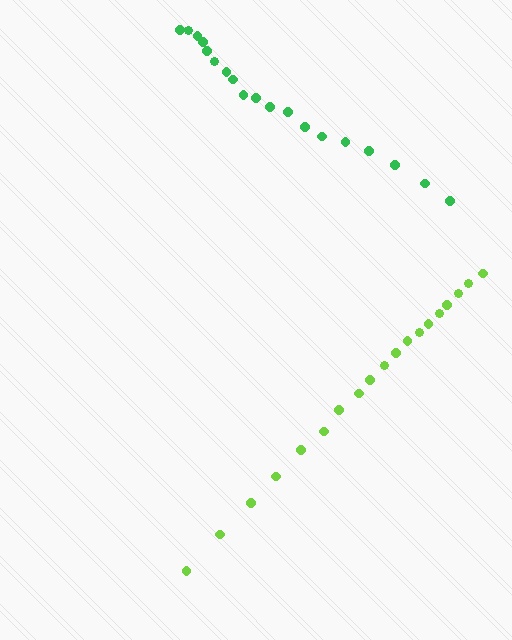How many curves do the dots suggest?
There are 2 distinct paths.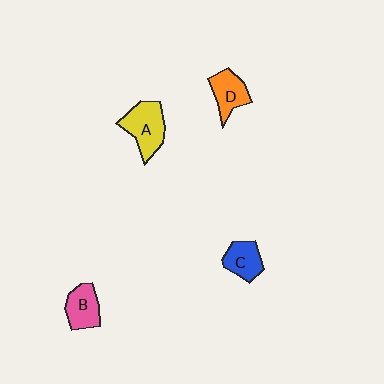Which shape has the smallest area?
Shape C (blue).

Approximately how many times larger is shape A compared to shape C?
Approximately 1.5 times.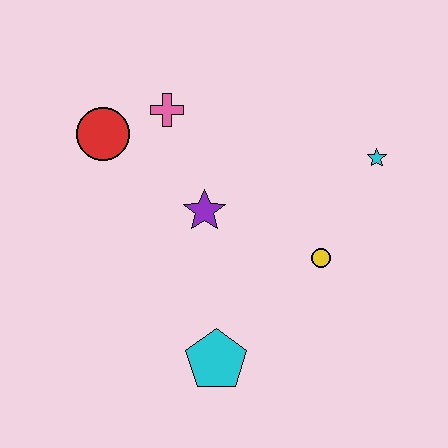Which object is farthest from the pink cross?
The cyan pentagon is farthest from the pink cross.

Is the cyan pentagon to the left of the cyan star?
Yes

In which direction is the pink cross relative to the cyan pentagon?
The pink cross is above the cyan pentagon.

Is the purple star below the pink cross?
Yes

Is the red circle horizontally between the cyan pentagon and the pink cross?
No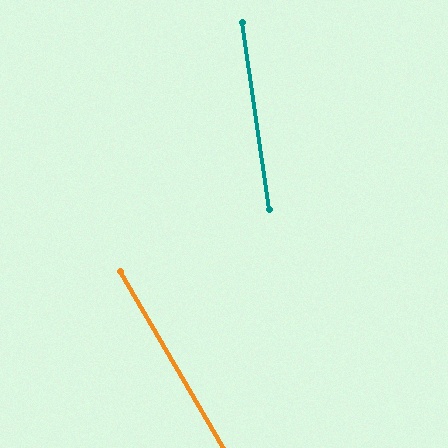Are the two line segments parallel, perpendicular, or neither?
Neither parallel nor perpendicular — they differ by about 22°.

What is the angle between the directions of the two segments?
Approximately 22 degrees.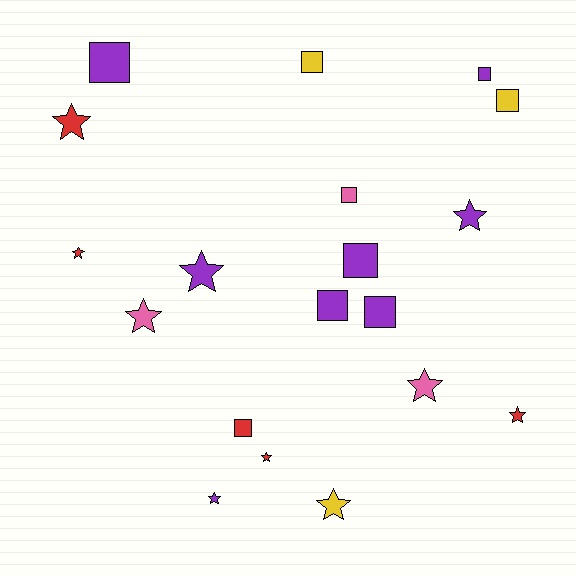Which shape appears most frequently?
Star, with 10 objects.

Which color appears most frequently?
Purple, with 8 objects.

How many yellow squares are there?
There are 2 yellow squares.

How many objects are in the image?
There are 19 objects.